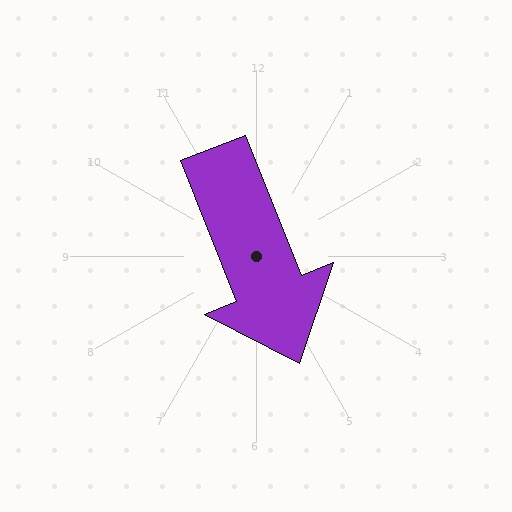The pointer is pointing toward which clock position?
Roughly 5 o'clock.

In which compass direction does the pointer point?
South.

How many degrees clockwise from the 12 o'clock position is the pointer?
Approximately 158 degrees.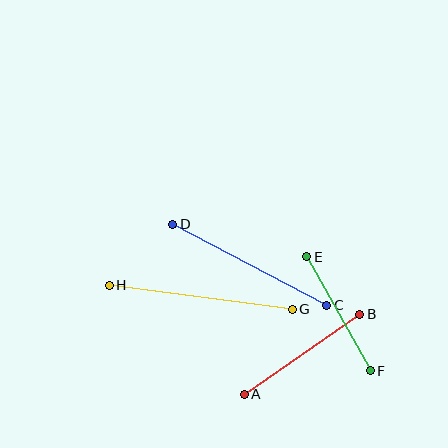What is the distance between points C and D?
The distance is approximately 174 pixels.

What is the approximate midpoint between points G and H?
The midpoint is at approximately (201, 297) pixels.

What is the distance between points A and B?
The distance is approximately 140 pixels.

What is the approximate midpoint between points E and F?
The midpoint is at approximately (338, 314) pixels.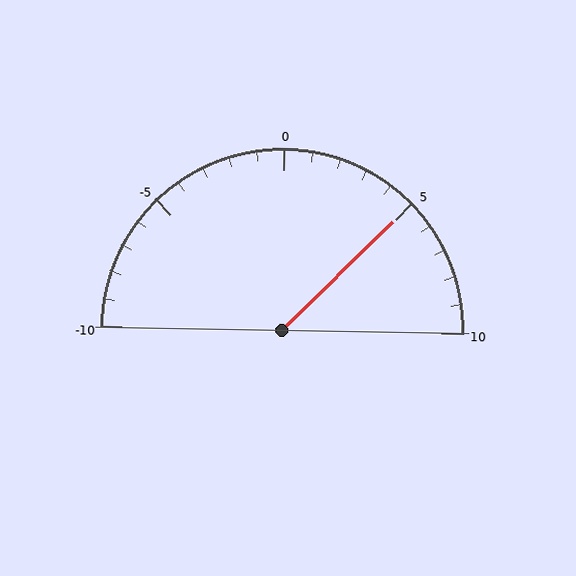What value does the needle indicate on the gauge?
The needle indicates approximately 5.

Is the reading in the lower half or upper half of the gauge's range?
The reading is in the upper half of the range (-10 to 10).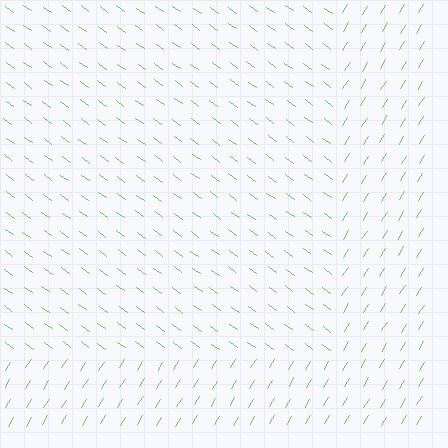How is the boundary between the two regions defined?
The boundary is defined purely by a change in line orientation (approximately 86 degrees difference). All lines are the same color and thickness.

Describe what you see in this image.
The image is filled with small lime line segments. A rectangle region in the image has lines oriented differently from the surrounding lines, creating a visible texture boundary.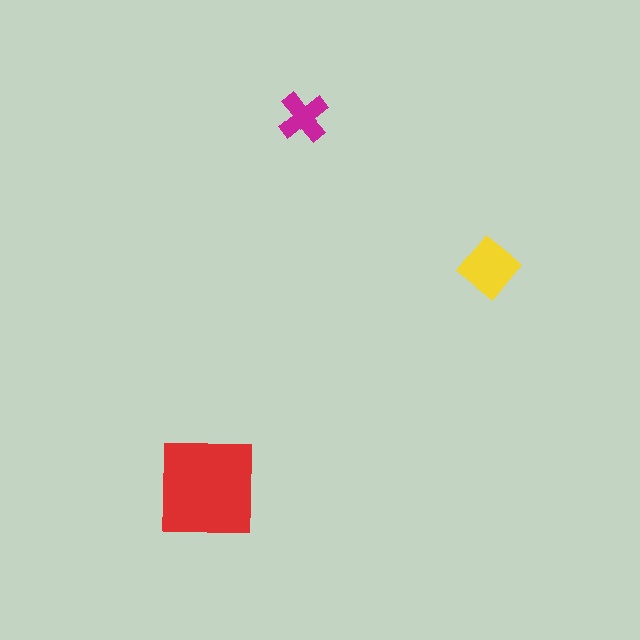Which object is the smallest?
The magenta cross.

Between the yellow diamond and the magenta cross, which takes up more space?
The yellow diamond.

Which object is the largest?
The red square.